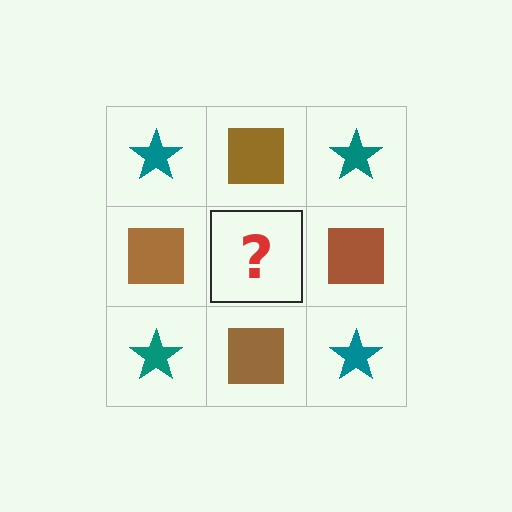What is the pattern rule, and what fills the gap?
The rule is that it alternates teal star and brown square in a checkerboard pattern. The gap should be filled with a teal star.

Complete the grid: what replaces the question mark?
The question mark should be replaced with a teal star.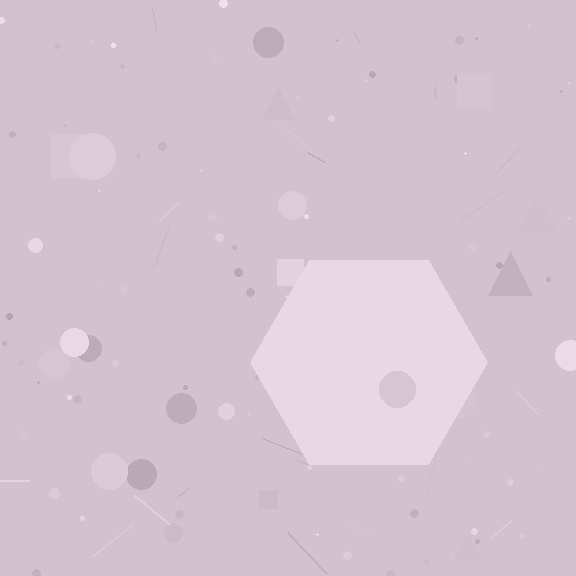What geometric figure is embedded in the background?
A hexagon is embedded in the background.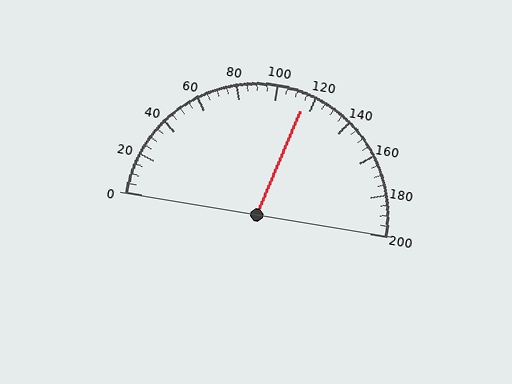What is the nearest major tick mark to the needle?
The nearest major tick mark is 120.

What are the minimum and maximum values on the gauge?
The gauge ranges from 0 to 200.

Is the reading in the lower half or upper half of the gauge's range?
The reading is in the upper half of the range (0 to 200).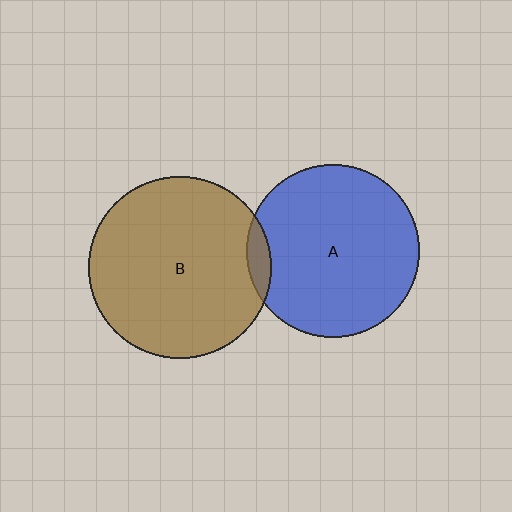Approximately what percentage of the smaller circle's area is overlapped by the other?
Approximately 5%.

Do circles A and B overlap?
Yes.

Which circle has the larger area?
Circle B (brown).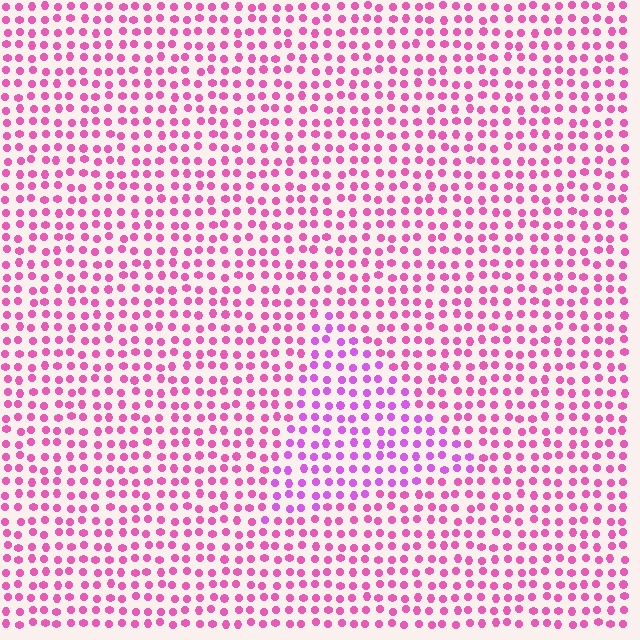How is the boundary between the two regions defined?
The boundary is defined purely by a slight shift in hue (about 29 degrees). Spacing, size, and orientation are identical on both sides.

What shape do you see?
I see a triangle.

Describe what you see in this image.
The image is filled with small pink elements in a uniform arrangement. A triangle-shaped region is visible where the elements are tinted to a slightly different hue, forming a subtle color boundary.